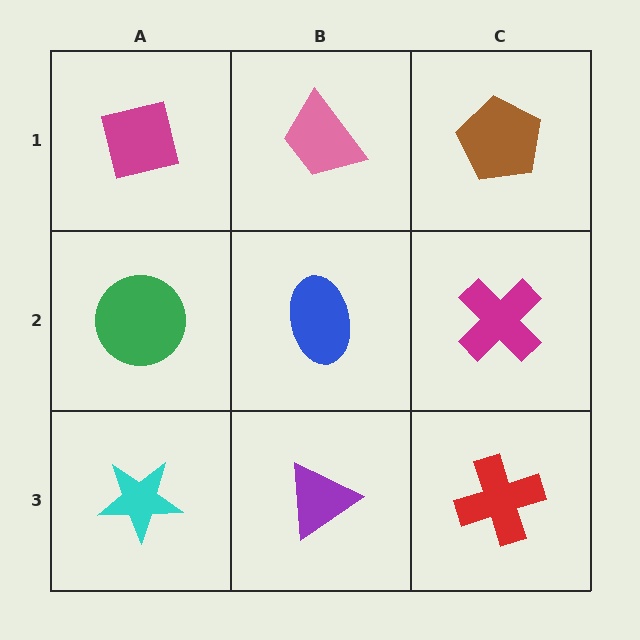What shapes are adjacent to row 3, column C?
A magenta cross (row 2, column C), a purple triangle (row 3, column B).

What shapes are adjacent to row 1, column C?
A magenta cross (row 2, column C), a pink trapezoid (row 1, column B).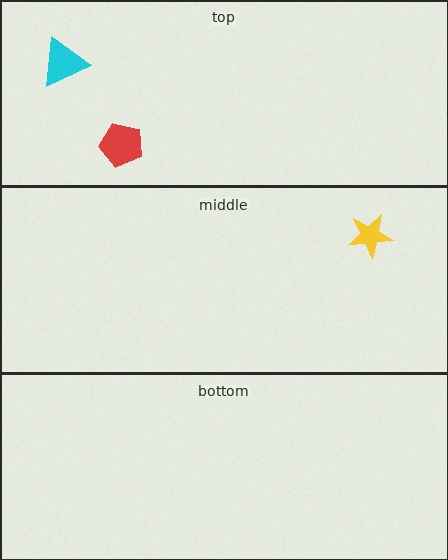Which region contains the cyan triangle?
The top region.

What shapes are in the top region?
The cyan triangle, the red pentagon.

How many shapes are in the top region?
2.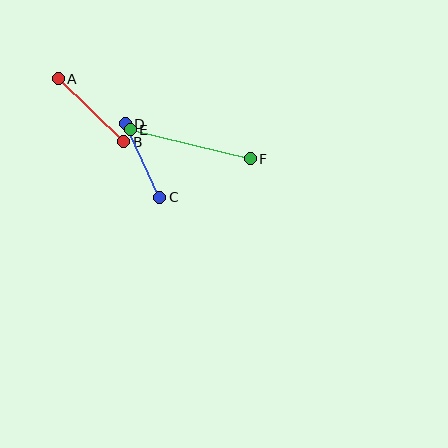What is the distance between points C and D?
The distance is approximately 81 pixels.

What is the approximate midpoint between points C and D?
The midpoint is at approximately (142, 160) pixels.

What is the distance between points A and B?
The distance is approximately 91 pixels.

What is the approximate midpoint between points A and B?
The midpoint is at approximately (91, 110) pixels.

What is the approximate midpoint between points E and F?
The midpoint is at approximately (190, 144) pixels.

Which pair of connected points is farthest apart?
Points E and F are farthest apart.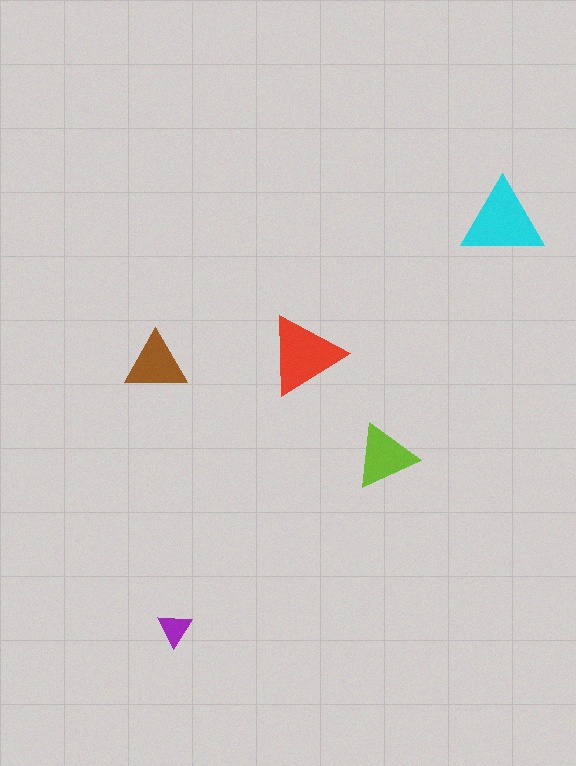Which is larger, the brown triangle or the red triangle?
The red one.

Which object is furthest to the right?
The cyan triangle is rightmost.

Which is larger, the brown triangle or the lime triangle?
The lime one.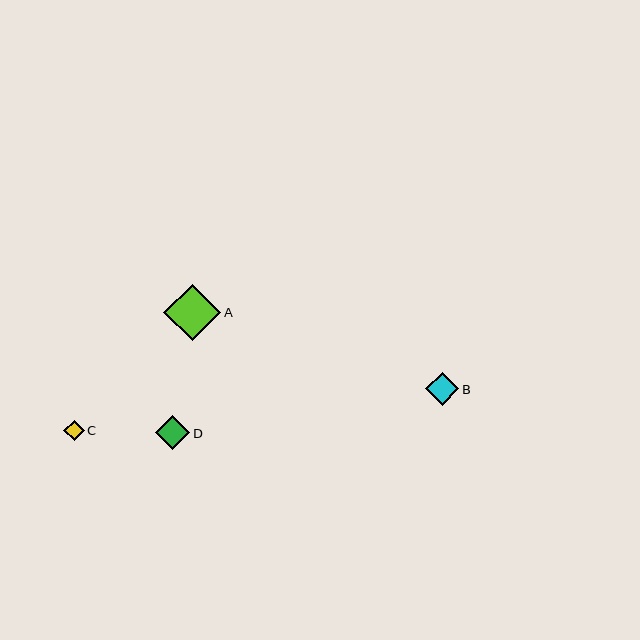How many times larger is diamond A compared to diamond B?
Diamond A is approximately 1.7 times the size of diamond B.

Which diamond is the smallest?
Diamond C is the smallest with a size of approximately 21 pixels.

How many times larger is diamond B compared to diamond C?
Diamond B is approximately 1.6 times the size of diamond C.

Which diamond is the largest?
Diamond A is the largest with a size of approximately 57 pixels.